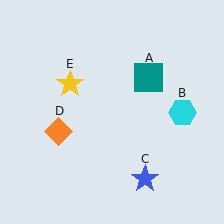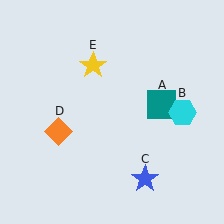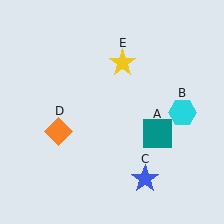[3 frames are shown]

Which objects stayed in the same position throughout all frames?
Cyan hexagon (object B) and blue star (object C) and orange diamond (object D) remained stationary.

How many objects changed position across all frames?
2 objects changed position: teal square (object A), yellow star (object E).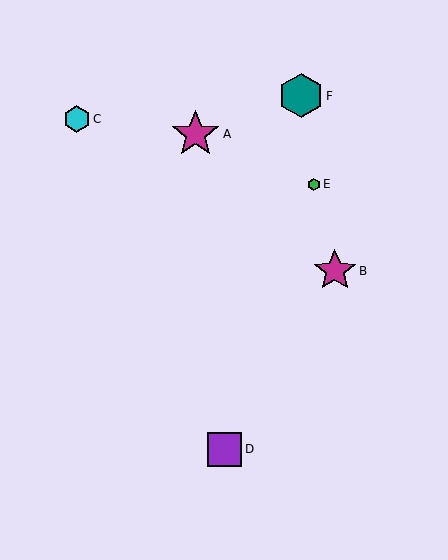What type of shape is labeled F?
Shape F is a teal hexagon.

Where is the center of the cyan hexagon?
The center of the cyan hexagon is at (77, 119).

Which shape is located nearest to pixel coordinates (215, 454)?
The purple square (labeled D) at (225, 449) is nearest to that location.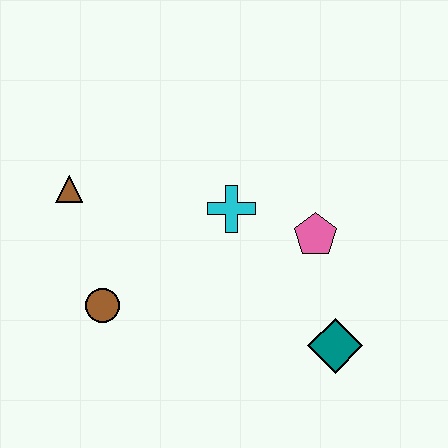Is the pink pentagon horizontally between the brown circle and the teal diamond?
Yes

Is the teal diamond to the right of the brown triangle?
Yes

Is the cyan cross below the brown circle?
No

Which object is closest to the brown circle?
The brown triangle is closest to the brown circle.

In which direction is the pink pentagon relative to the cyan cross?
The pink pentagon is to the right of the cyan cross.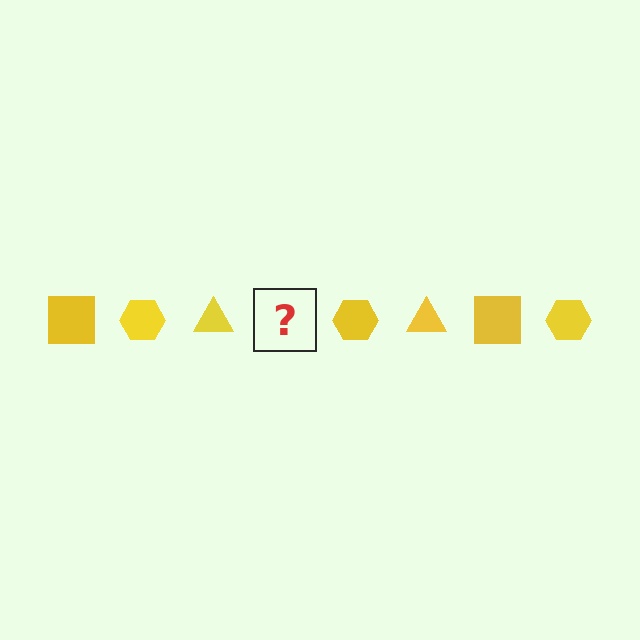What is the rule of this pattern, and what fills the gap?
The rule is that the pattern cycles through square, hexagon, triangle shapes in yellow. The gap should be filled with a yellow square.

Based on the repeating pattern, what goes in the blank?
The blank should be a yellow square.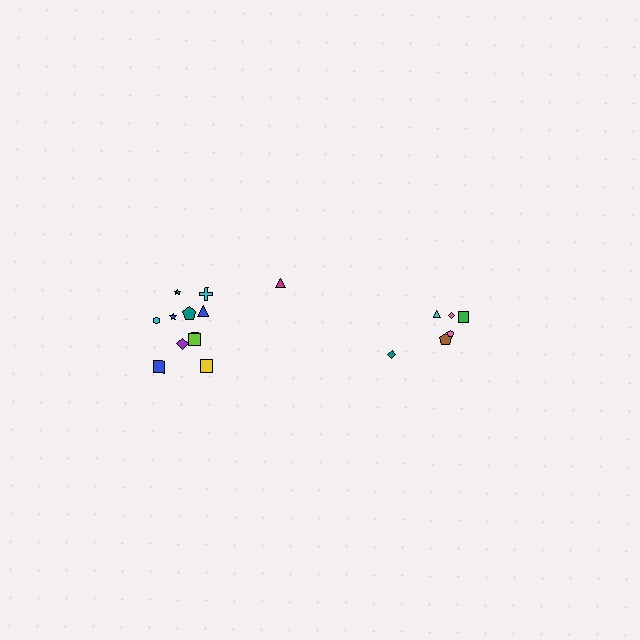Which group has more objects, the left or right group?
The left group.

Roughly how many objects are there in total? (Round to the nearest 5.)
Roughly 20 objects in total.